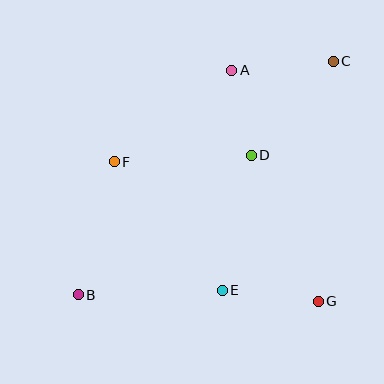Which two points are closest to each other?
Points A and D are closest to each other.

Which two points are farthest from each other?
Points B and C are farthest from each other.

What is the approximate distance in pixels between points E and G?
The distance between E and G is approximately 97 pixels.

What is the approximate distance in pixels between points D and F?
The distance between D and F is approximately 137 pixels.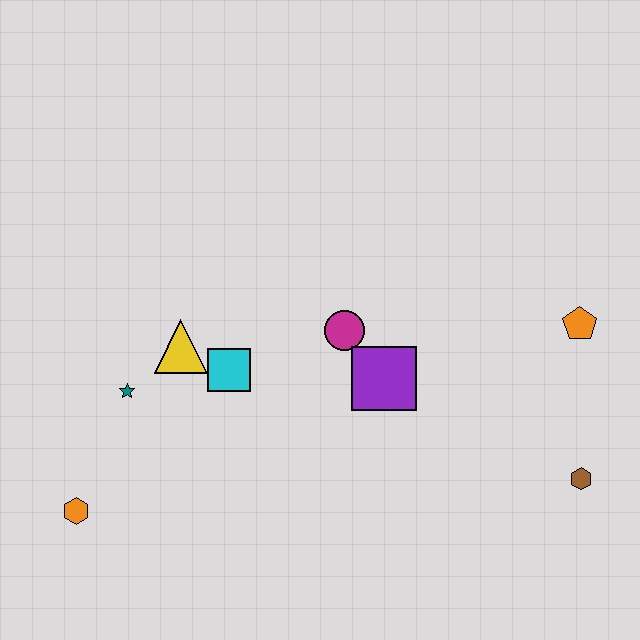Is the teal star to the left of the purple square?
Yes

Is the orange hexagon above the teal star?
No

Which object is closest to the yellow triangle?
The cyan square is closest to the yellow triangle.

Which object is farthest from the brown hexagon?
The orange hexagon is farthest from the brown hexagon.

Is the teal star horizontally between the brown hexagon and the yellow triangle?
No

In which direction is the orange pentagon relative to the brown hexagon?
The orange pentagon is above the brown hexagon.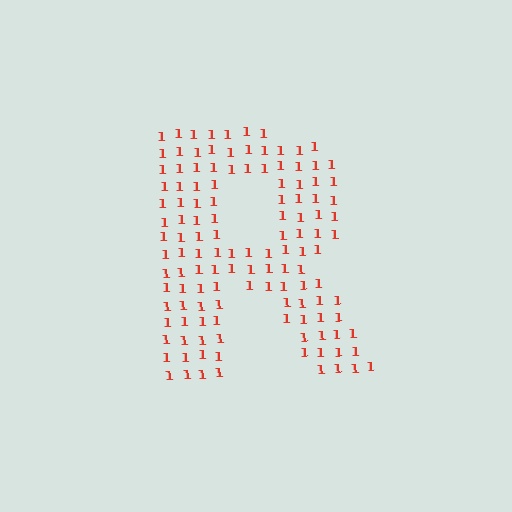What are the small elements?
The small elements are digit 1's.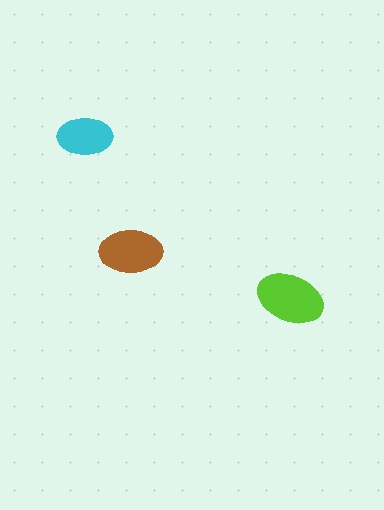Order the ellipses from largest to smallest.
the lime one, the brown one, the cyan one.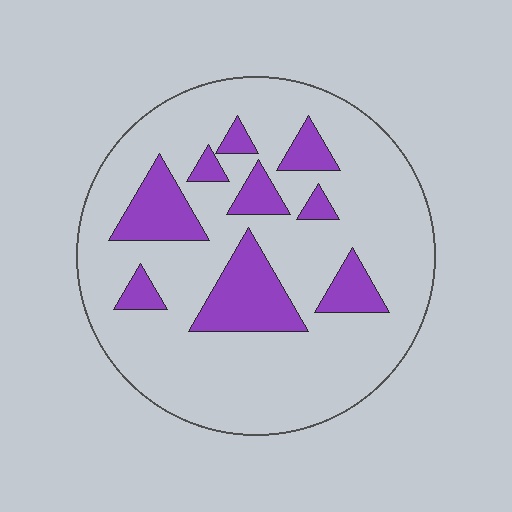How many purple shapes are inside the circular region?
9.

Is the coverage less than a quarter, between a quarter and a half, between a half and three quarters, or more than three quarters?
Less than a quarter.